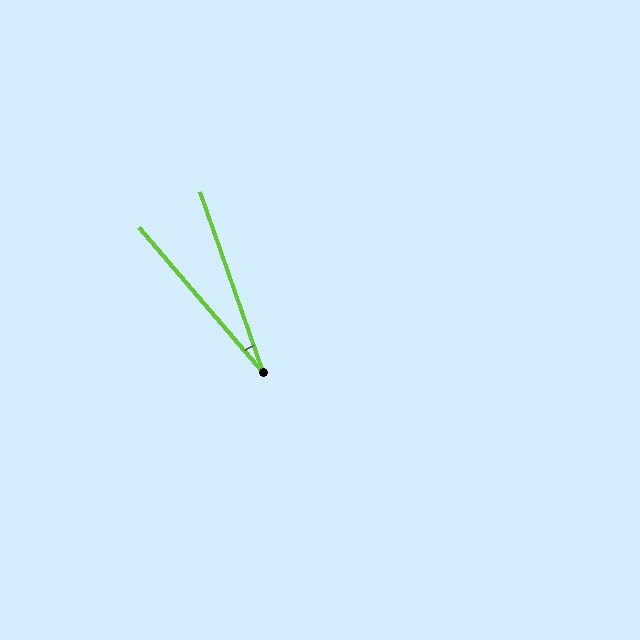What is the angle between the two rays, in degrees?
Approximately 21 degrees.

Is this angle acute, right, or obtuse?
It is acute.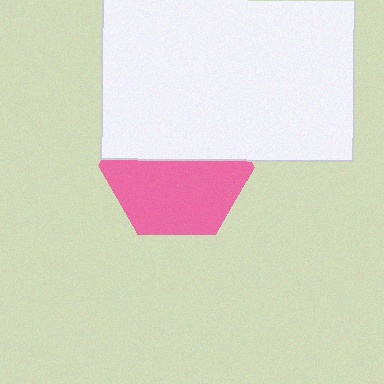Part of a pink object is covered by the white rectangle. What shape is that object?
It is a hexagon.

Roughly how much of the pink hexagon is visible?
About half of it is visible (roughly 55%).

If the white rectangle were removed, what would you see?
You would see the complete pink hexagon.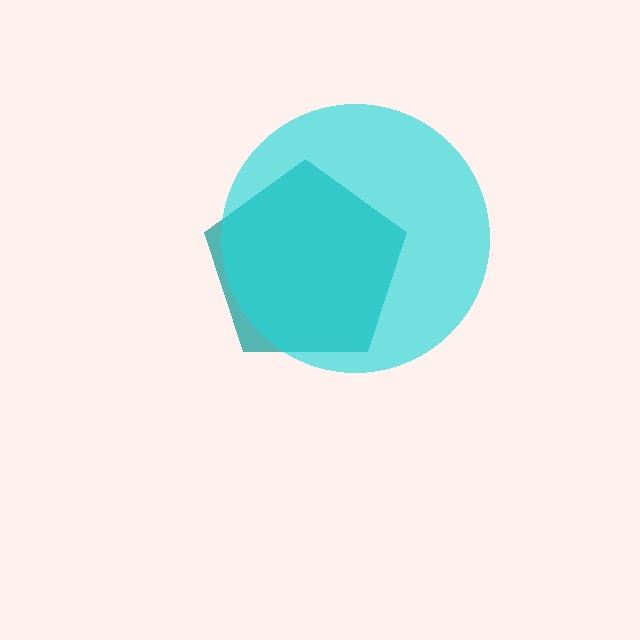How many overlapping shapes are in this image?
There are 2 overlapping shapes in the image.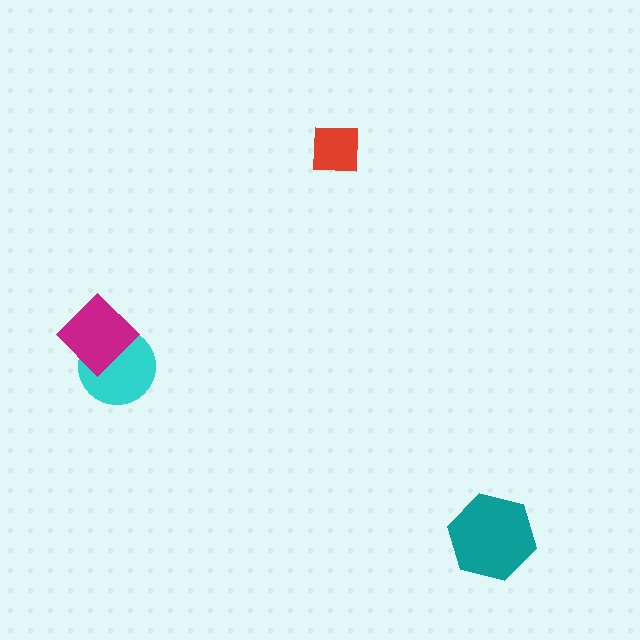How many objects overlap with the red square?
0 objects overlap with the red square.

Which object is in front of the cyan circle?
The magenta diamond is in front of the cyan circle.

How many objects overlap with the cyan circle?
1 object overlaps with the cyan circle.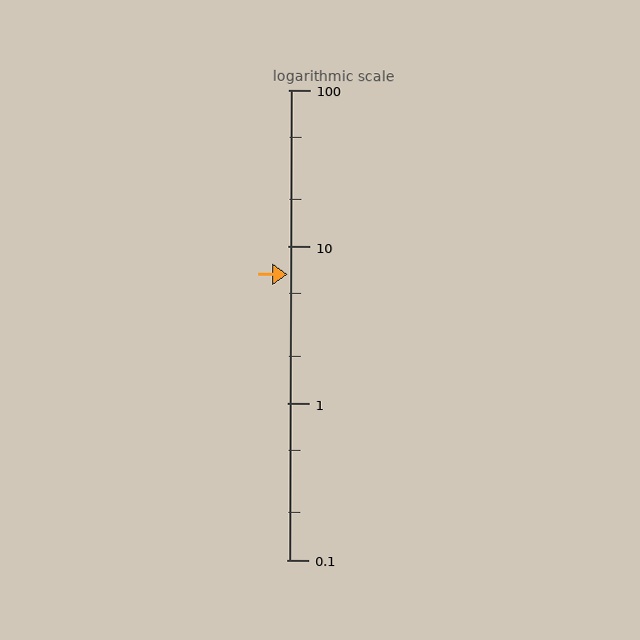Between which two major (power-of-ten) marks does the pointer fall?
The pointer is between 1 and 10.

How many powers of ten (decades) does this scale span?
The scale spans 3 decades, from 0.1 to 100.